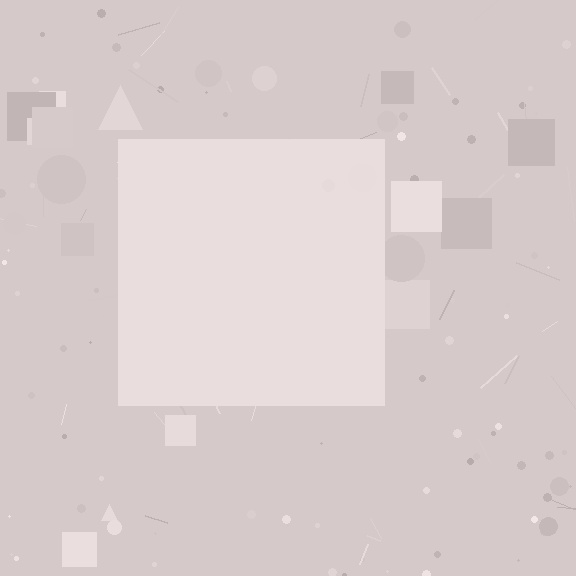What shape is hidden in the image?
A square is hidden in the image.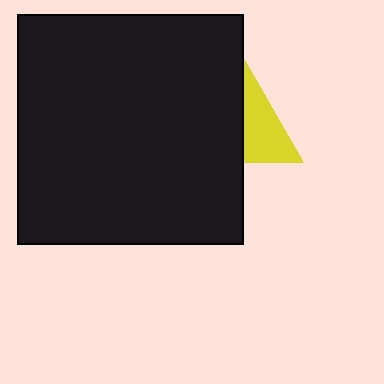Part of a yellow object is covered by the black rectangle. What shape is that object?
It is a triangle.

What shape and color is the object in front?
The object in front is a black rectangle.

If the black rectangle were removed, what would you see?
You would see the complete yellow triangle.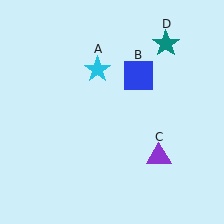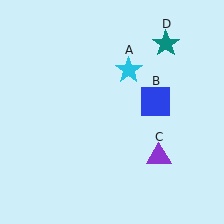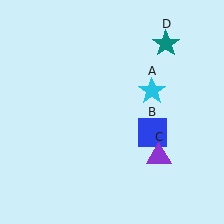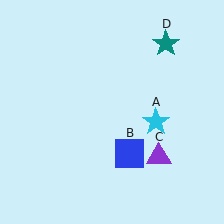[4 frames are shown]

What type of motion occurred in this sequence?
The cyan star (object A), blue square (object B) rotated clockwise around the center of the scene.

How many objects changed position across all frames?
2 objects changed position: cyan star (object A), blue square (object B).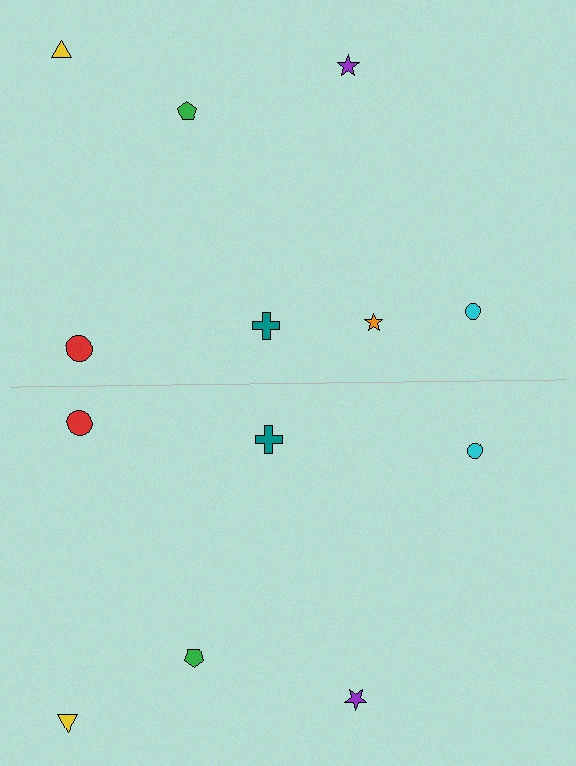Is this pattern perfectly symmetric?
No, the pattern is not perfectly symmetric. A orange star is missing from the bottom side.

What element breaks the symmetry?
A orange star is missing from the bottom side.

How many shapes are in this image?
There are 13 shapes in this image.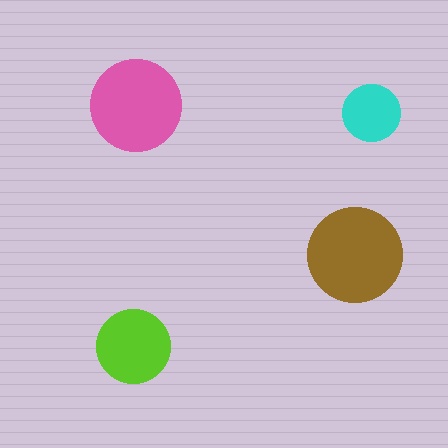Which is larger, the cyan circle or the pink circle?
The pink one.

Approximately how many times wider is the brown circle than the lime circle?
About 1.5 times wider.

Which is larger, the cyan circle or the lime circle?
The lime one.